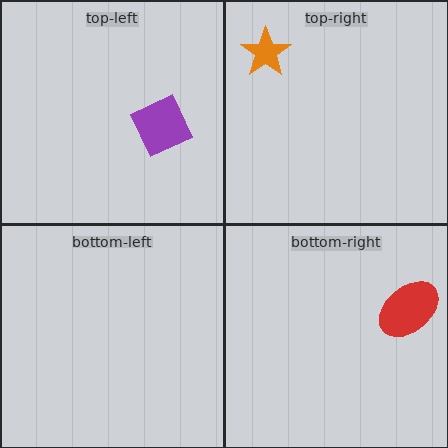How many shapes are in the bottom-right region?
1.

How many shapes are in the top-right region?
1.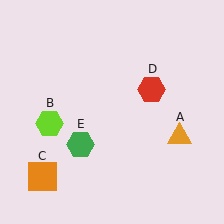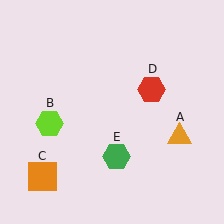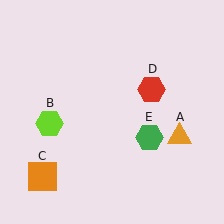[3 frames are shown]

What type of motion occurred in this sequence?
The green hexagon (object E) rotated counterclockwise around the center of the scene.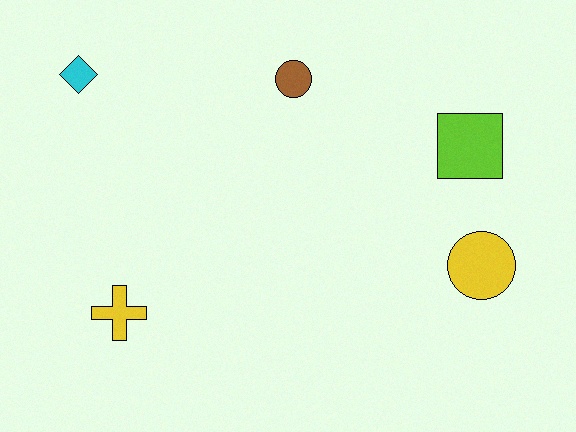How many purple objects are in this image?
There are no purple objects.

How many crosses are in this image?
There is 1 cross.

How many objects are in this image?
There are 5 objects.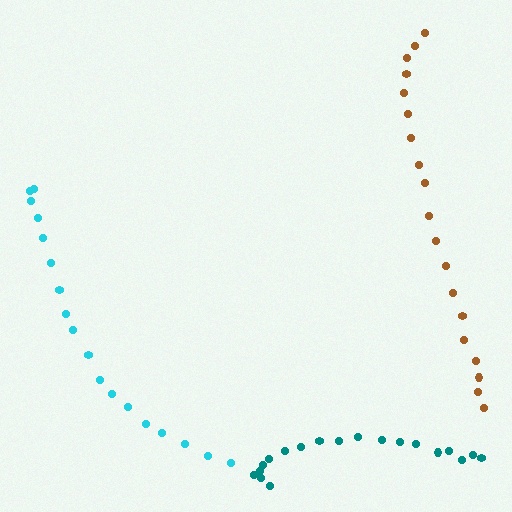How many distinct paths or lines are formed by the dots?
There are 3 distinct paths.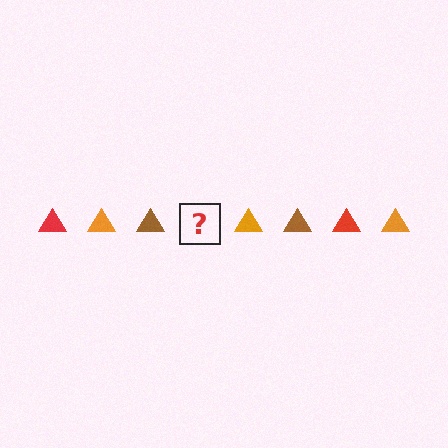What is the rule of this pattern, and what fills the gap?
The rule is that the pattern cycles through red, orange, brown triangles. The gap should be filled with a red triangle.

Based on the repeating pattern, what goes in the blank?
The blank should be a red triangle.